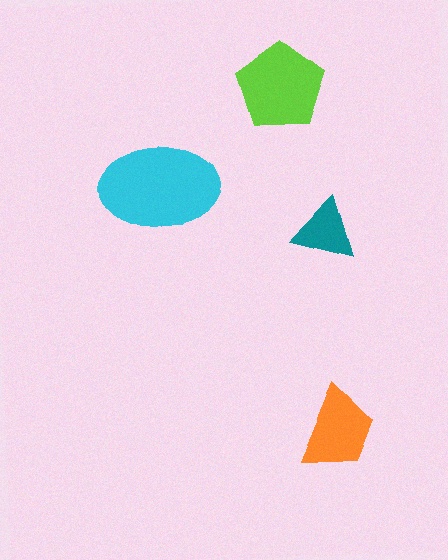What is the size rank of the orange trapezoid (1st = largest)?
3rd.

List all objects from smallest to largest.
The teal triangle, the orange trapezoid, the lime pentagon, the cyan ellipse.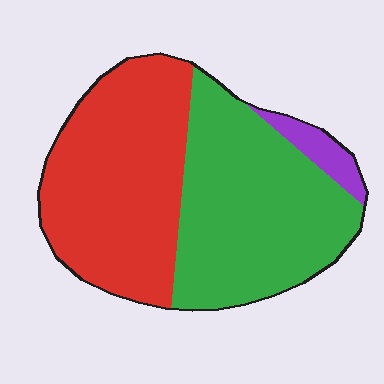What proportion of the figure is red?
Red covers about 45% of the figure.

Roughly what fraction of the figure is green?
Green takes up between a quarter and a half of the figure.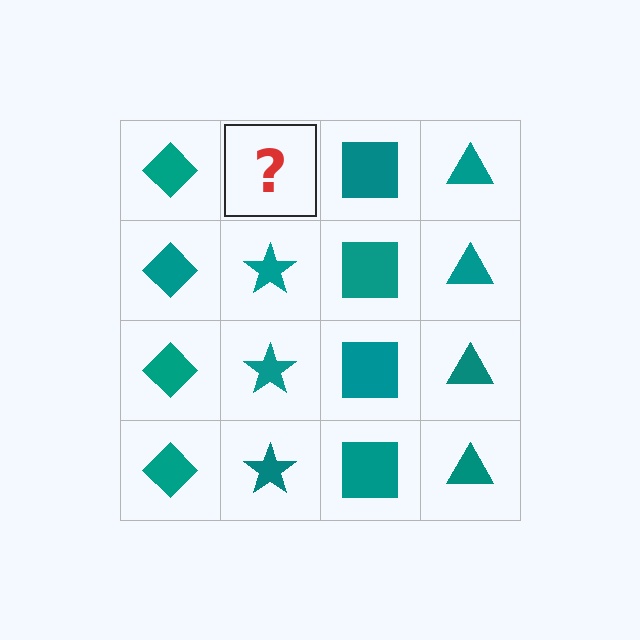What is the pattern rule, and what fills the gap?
The rule is that each column has a consistent shape. The gap should be filled with a teal star.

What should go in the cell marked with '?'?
The missing cell should contain a teal star.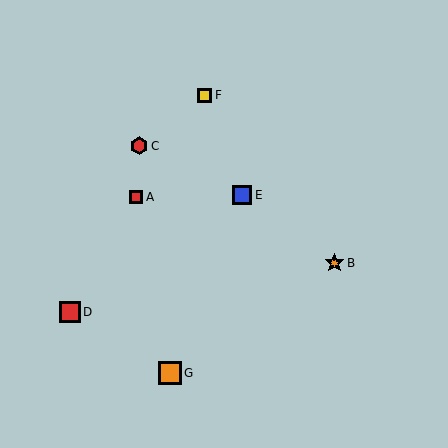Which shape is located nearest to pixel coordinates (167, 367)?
The orange square (labeled G) at (170, 373) is nearest to that location.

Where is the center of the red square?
The center of the red square is at (136, 197).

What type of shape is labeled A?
Shape A is a red square.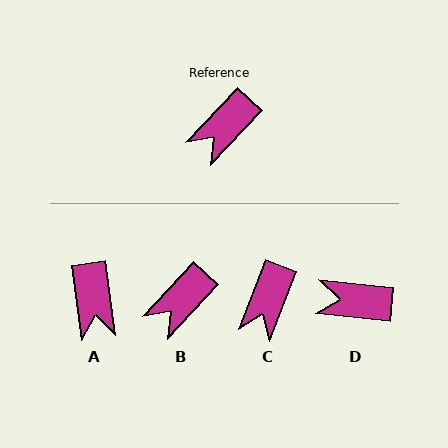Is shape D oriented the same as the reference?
No, it is off by about 53 degrees.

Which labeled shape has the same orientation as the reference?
B.